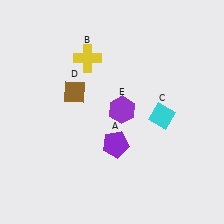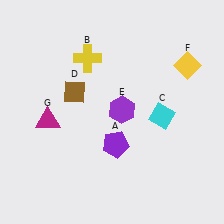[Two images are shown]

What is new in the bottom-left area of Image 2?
A magenta triangle (G) was added in the bottom-left area of Image 2.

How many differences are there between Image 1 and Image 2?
There are 2 differences between the two images.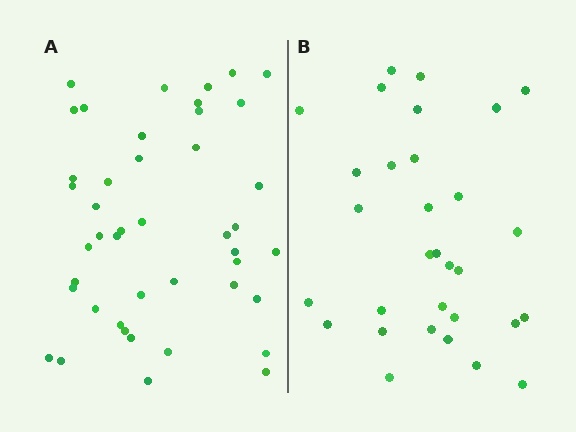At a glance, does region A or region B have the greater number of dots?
Region A (the left region) has more dots.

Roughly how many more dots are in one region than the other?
Region A has approximately 15 more dots than region B.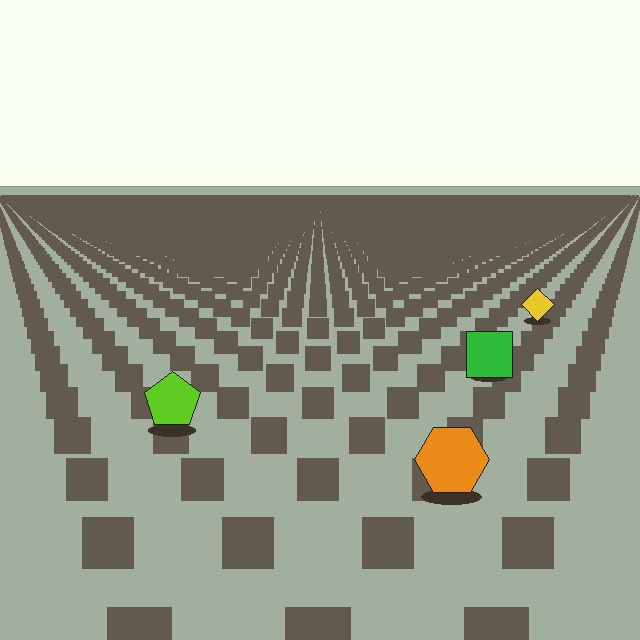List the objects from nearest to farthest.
From nearest to farthest: the orange hexagon, the lime pentagon, the green square, the yellow diamond.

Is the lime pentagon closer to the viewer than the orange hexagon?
No. The orange hexagon is closer — you can tell from the texture gradient: the ground texture is coarser near it.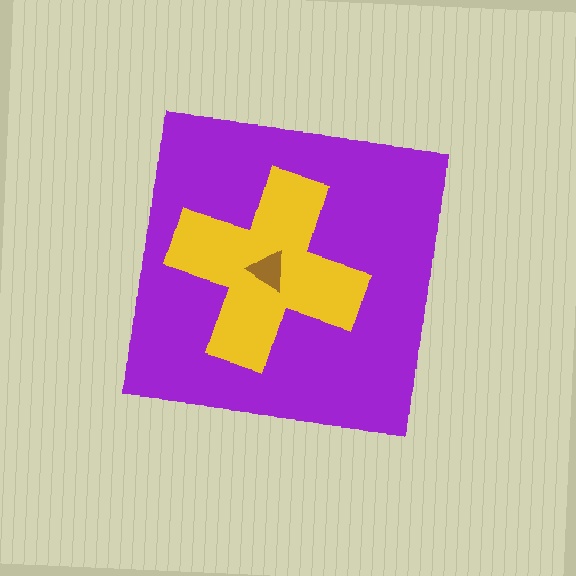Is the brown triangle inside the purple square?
Yes.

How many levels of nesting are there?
3.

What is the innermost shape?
The brown triangle.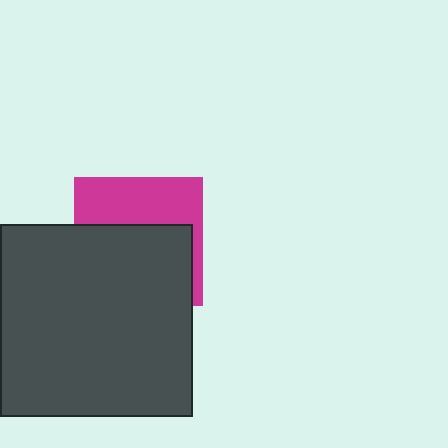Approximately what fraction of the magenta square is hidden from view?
Roughly 59% of the magenta square is hidden behind the dark gray square.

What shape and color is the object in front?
The object in front is a dark gray square.